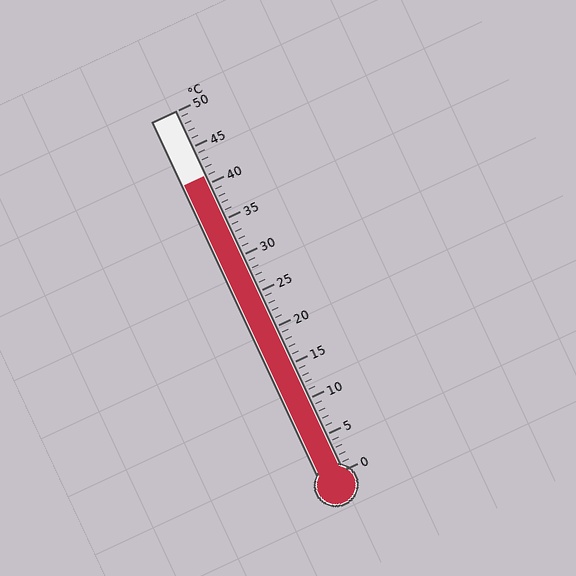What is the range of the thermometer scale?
The thermometer scale ranges from 0°C to 50°C.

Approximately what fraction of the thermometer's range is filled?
The thermometer is filled to approximately 80% of its range.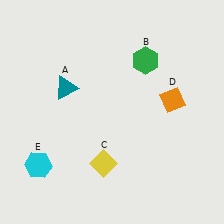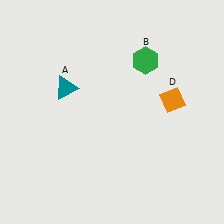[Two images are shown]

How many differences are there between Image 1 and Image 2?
There are 2 differences between the two images.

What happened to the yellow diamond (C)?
The yellow diamond (C) was removed in Image 2. It was in the bottom-left area of Image 1.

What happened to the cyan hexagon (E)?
The cyan hexagon (E) was removed in Image 2. It was in the bottom-left area of Image 1.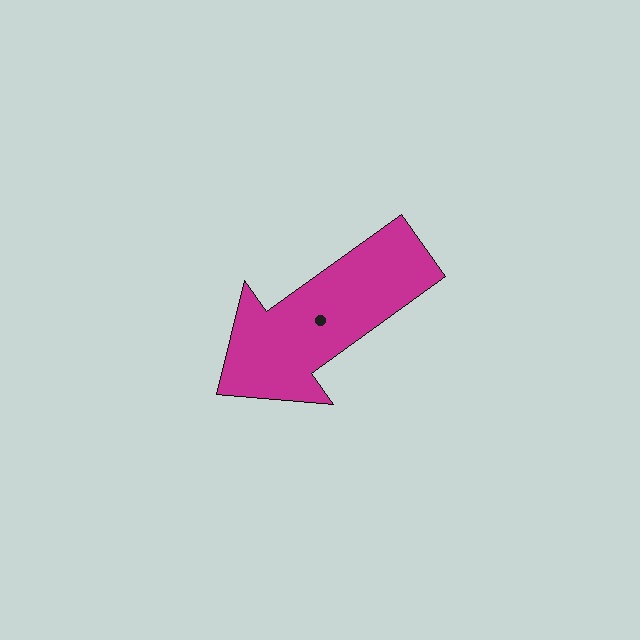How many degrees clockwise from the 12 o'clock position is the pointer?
Approximately 234 degrees.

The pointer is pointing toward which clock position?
Roughly 8 o'clock.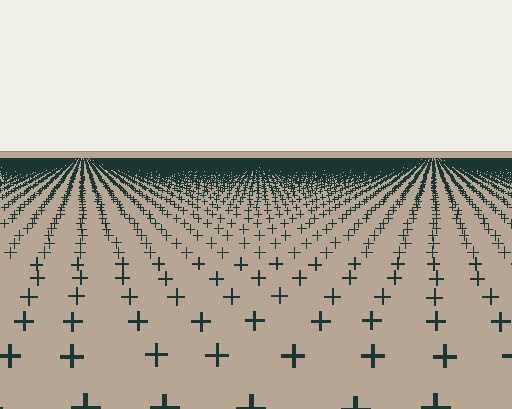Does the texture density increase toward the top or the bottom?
Density increases toward the top.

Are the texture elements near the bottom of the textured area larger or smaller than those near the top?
Larger. Near the bottom, elements are closer to the viewer and appear at a bigger on-screen size.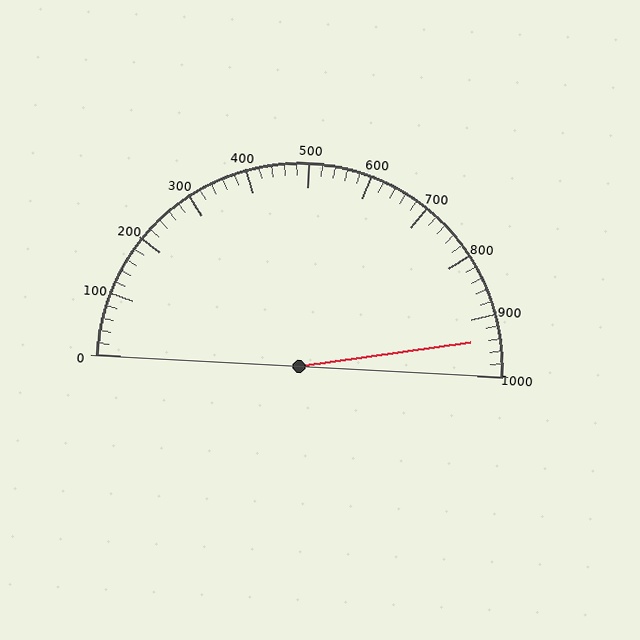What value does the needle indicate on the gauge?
The needle indicates approximately 940.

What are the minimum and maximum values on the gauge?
The gauge ranges from 0 to 1000.